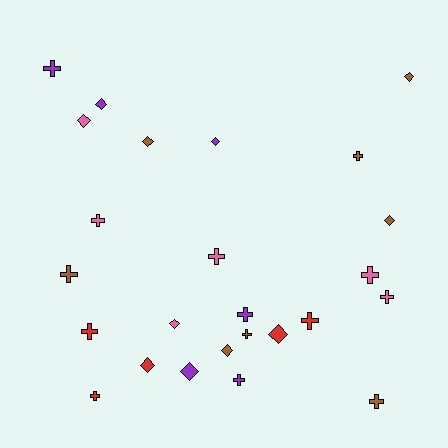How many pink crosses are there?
There are 4 pink crosses.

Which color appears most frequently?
Brown, with 8 objects.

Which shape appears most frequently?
Cross, with 14 objects.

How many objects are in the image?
There are 25 objects.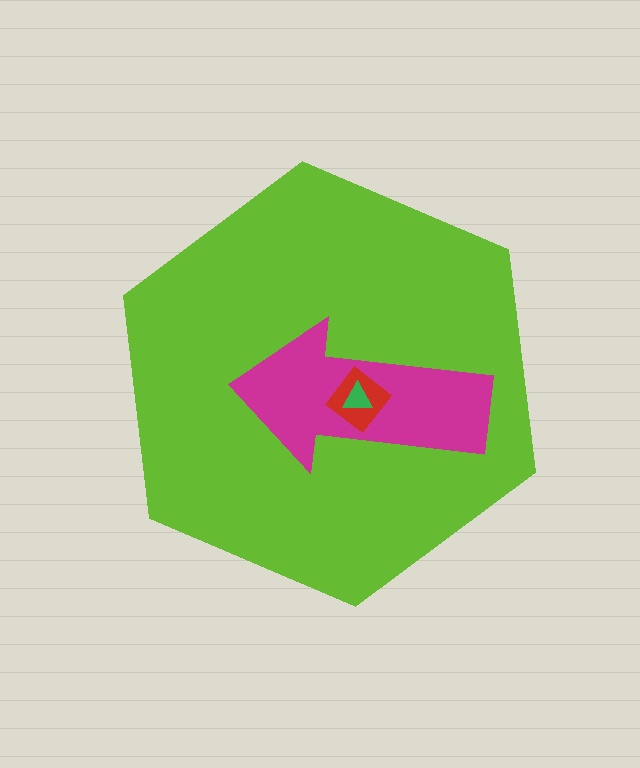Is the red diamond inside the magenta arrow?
Yes.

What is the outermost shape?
The lime hexagon.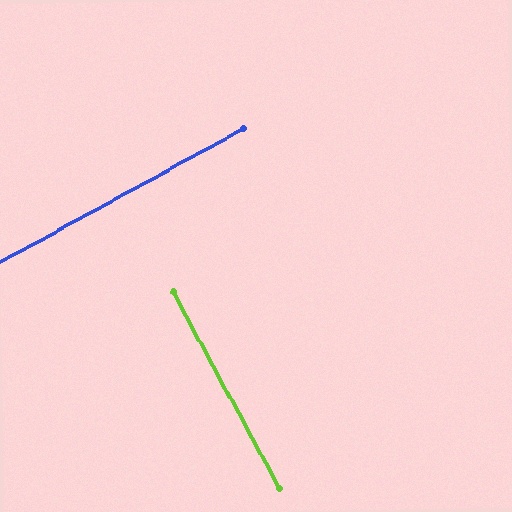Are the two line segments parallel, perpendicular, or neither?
Perpendicular — they meet at approximately 90°.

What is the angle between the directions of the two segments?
Approximately 90 degrees.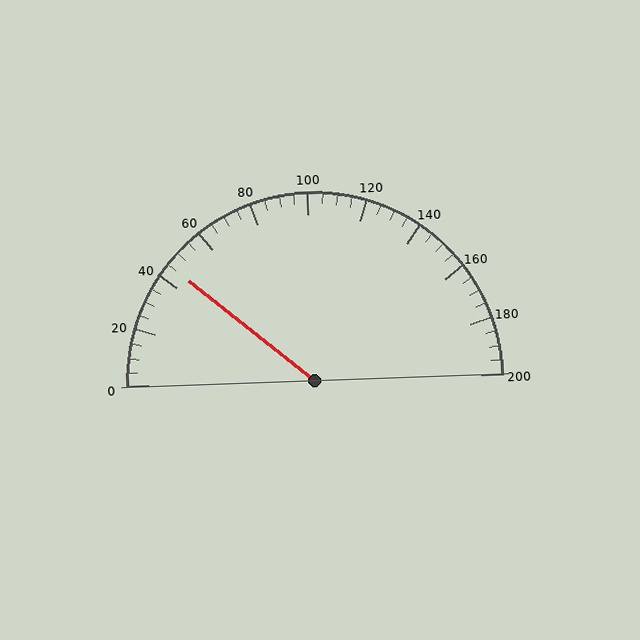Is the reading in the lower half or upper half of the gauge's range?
The reading is in the lower half of the range (0 to 200).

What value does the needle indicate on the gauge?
The needle indicates approximately 45.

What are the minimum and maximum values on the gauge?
The gauge ranges from 0 to 200.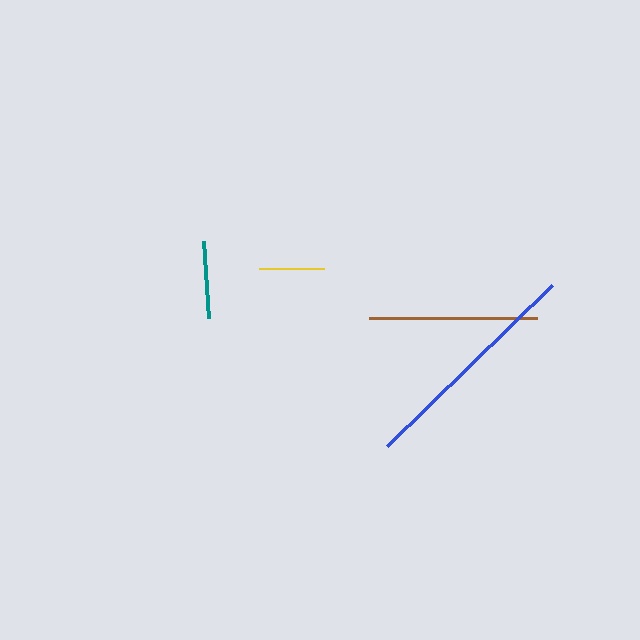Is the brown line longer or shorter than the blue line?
The blue line is longer than the brown line.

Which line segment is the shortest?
The yellow line is the shortest at approximately 66 pixels.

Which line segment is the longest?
The blue line is the longest at approximately 231 pixels.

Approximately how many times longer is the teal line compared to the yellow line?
The teal line is approximately 1.2 times the length of the yellow line.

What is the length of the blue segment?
The blue segment is approximately 231 pixels long.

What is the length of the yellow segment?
The yellow segment is approximately 66 pixels long.